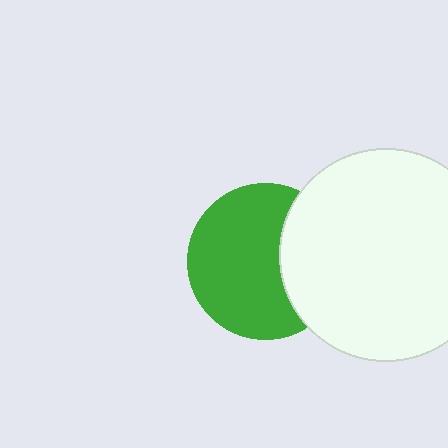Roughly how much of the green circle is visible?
Most of it is visible (roughly 68%).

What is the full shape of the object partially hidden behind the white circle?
The partially hidden object is a green circle.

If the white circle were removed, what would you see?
You would see the complete green circle.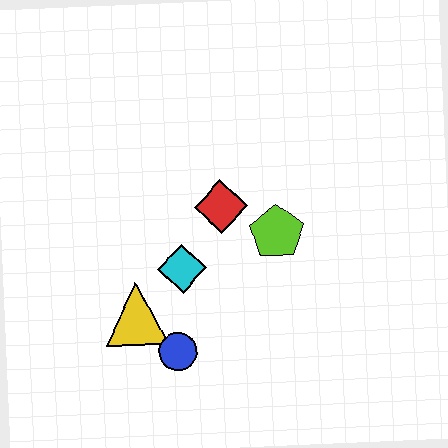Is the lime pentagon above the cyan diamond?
Yes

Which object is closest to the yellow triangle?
The blue circle is closest to the yellow triangle.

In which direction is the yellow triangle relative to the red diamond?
The yellow triangle is below the red diamond.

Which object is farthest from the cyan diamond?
The lime pentagon is farthest from the cyan diamond.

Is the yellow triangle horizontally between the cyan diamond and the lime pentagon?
No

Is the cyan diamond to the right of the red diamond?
No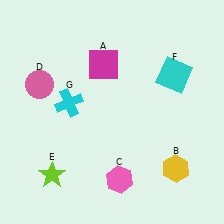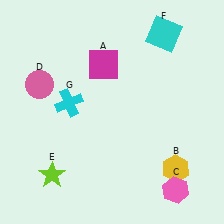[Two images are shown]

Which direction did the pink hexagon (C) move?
The pink hexagon (C) moved right.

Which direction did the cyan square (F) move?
The cyan square (F) moved up.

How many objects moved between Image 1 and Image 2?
2 objects moved between the two images.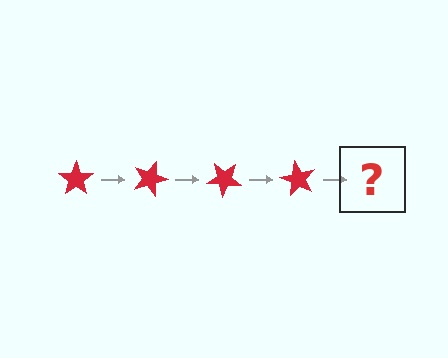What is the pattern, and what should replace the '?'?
The pattern is that the star rotates 20 degrees each step. The '?' should be a red star rotated 80 degrees.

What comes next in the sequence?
The next element should be a red star rotated 80 degrees.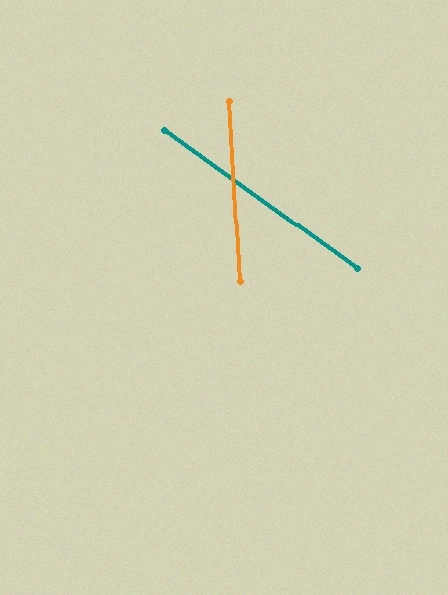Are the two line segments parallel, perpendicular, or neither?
Neither parallel nor perpendicular — they differ by about 51°.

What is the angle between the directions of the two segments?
Approximately 51 degrees.